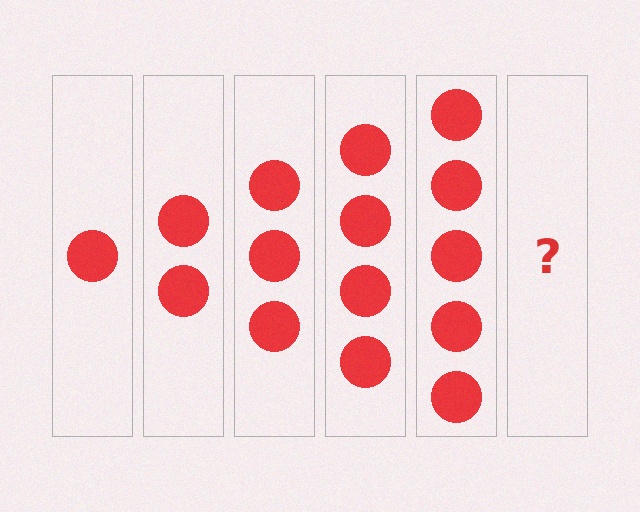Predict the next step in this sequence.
The next step is 6 circles.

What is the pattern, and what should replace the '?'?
The pattern is that each step adds one more circle. The '?' should be 6 circles.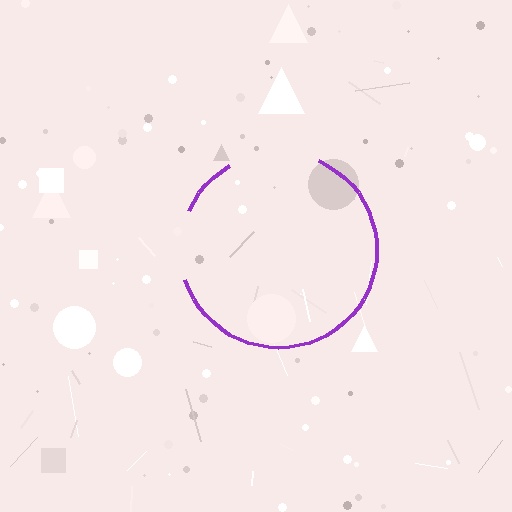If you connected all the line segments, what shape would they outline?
They would outline a circle.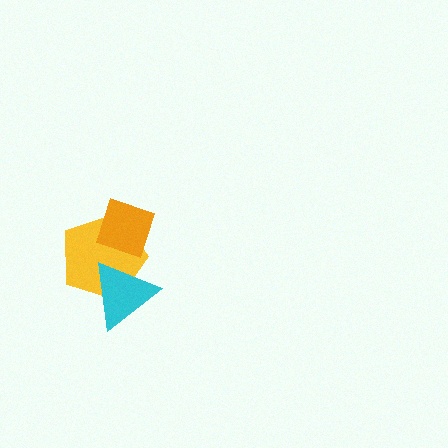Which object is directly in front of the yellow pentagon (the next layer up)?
The cyan triangle is directly in front of the yellow pentagon.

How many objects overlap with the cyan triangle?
1 object overlaps with the cyan triangle.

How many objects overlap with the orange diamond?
1 object overlaps with the orange diamond.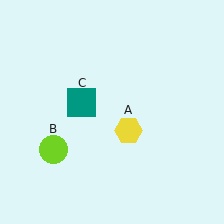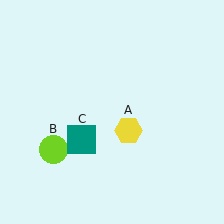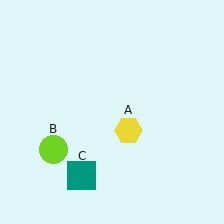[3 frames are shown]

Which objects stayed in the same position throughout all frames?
Yellow hexagon (object A) and lime circle (object B) remained stationary.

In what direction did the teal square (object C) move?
The teal square (object C) moved down.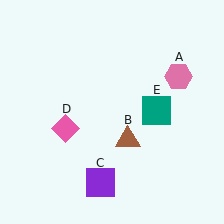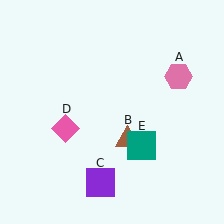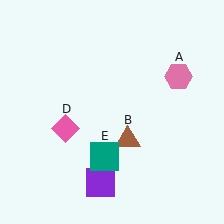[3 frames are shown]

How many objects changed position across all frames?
1 object changed position: teal square (object E).